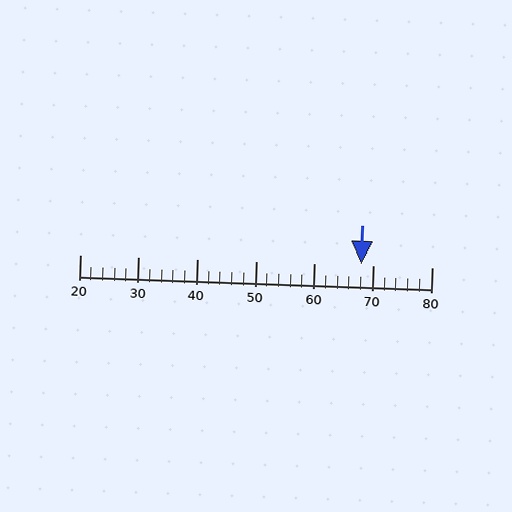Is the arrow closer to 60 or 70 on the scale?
The arrow is closer to 70.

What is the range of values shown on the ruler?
The ruler shows values from 20 to 80.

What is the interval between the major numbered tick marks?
The major tick marks are spaced 10 units apart.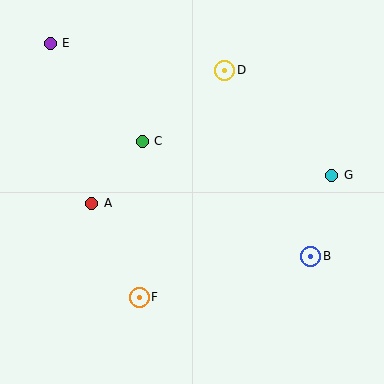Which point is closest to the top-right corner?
Point D is closest to the top-right corner.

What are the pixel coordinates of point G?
Point G is at (332, 175).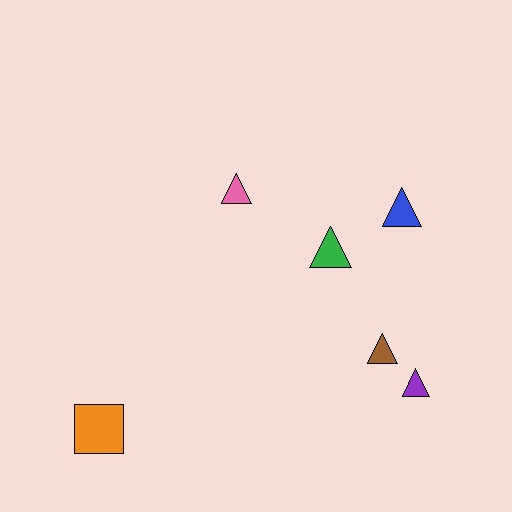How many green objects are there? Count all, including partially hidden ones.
There is 1 green object.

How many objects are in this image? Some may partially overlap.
There are 6 objects.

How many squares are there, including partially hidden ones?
There is 1 square.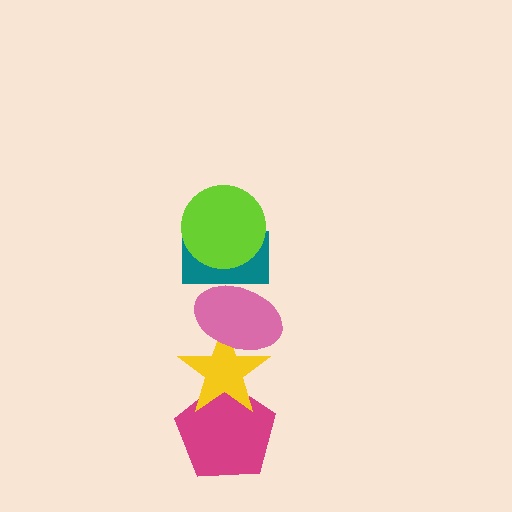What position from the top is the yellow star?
The yellow star is 4th from the top.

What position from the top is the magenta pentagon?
The magenta pentagon is 5th from the top.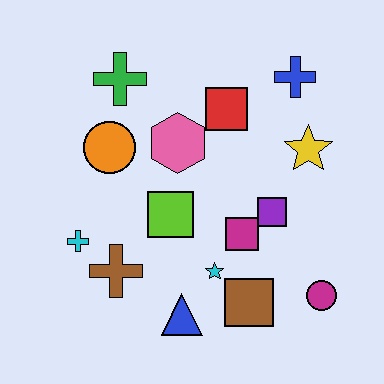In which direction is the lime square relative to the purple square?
The lime square is to the left of the purple square.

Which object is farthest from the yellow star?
The cyan cross is farthest from the yellow star.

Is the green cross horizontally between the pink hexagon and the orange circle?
Yes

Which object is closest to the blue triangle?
The cyan star is closest to the blue triangle.